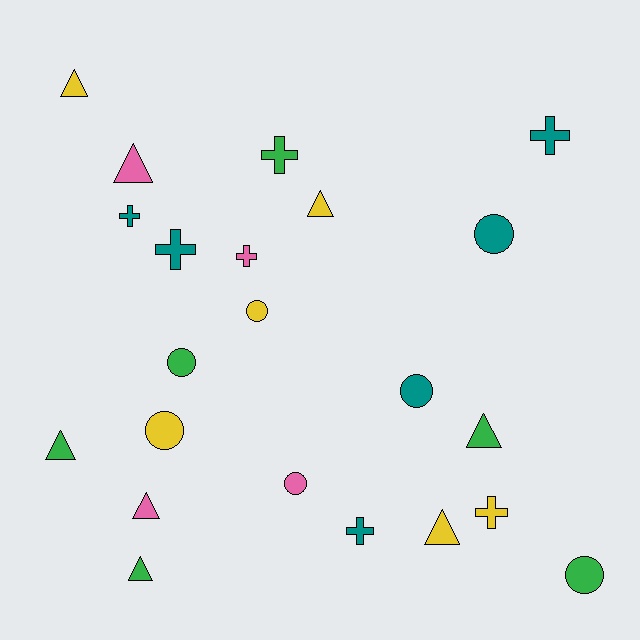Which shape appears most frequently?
Triangle, with 8 objects.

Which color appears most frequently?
Green, with 6 objects.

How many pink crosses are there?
There is 1 pink cross.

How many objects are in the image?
There are 22 objects.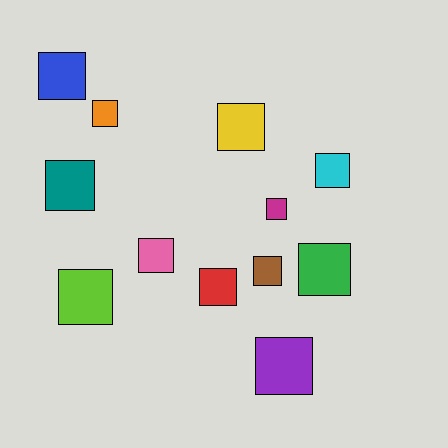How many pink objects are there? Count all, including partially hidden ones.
There is 1 pink object.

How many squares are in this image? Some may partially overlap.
There are 12 squares.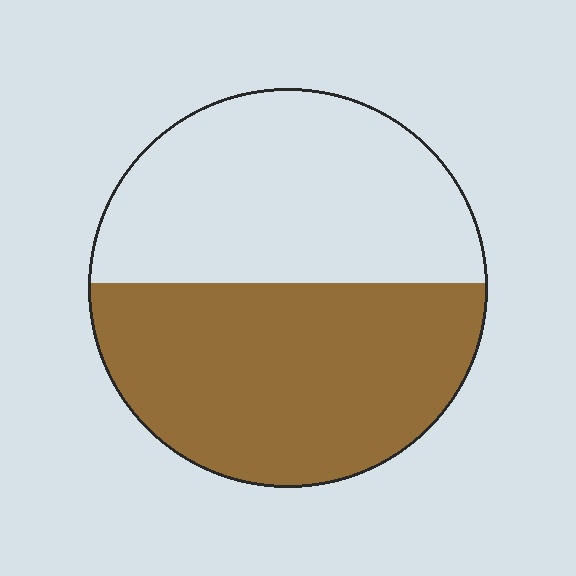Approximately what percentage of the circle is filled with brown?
Approximately 50%.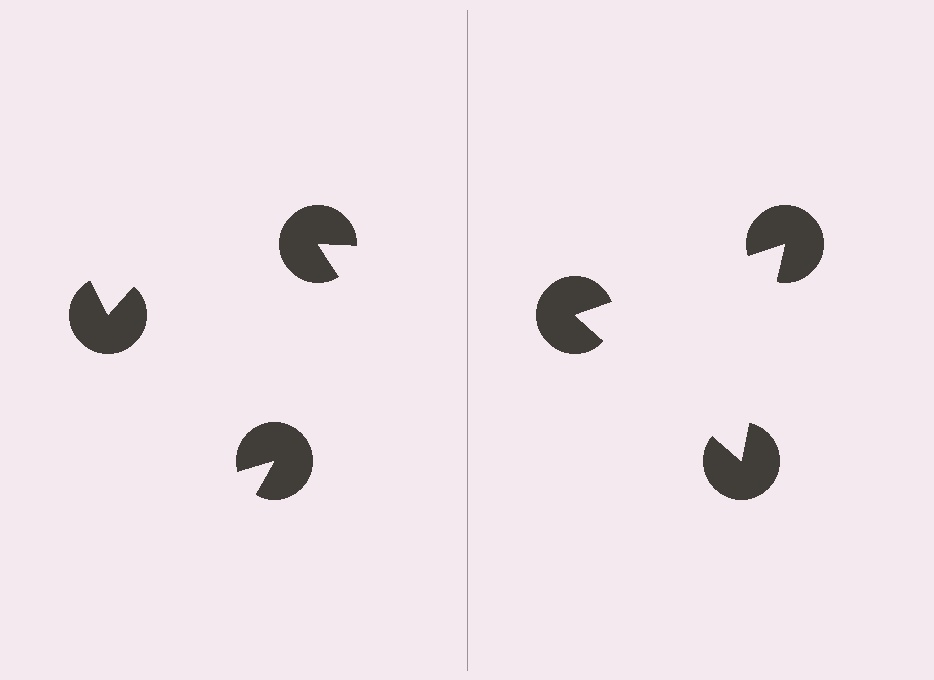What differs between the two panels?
The pac-man discs are positioned identically on both sides; only the wedge orientations differ. On the right they align to a triangle; on the left they are misaligned.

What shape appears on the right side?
An illusory triangle.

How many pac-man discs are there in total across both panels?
6 — 3 on each side.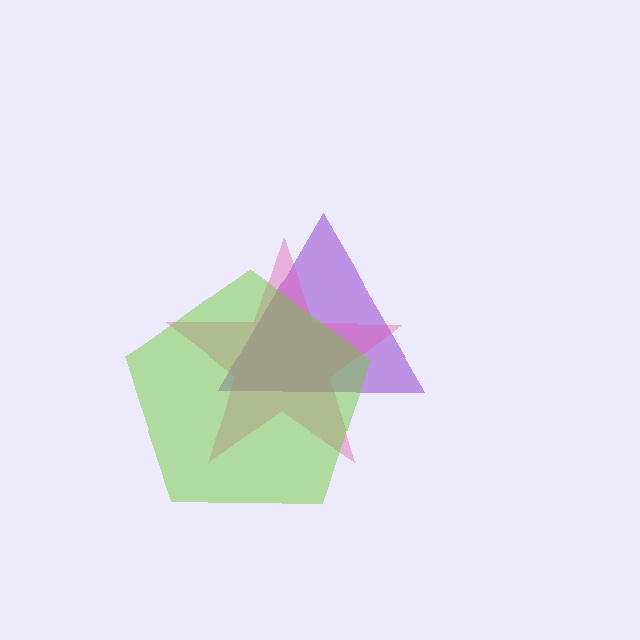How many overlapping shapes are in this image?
There are 3 overlapping shapes in the image.